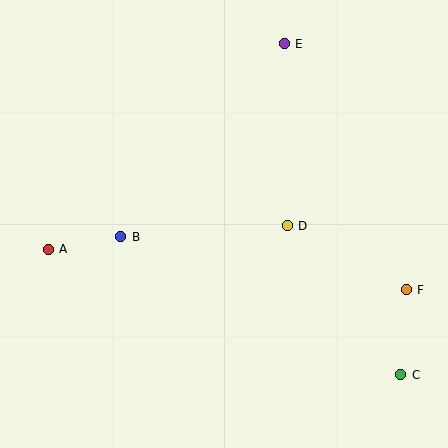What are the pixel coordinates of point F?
Point F is at (406, 290).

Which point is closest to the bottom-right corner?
Point C is closest to the bottom-right corner.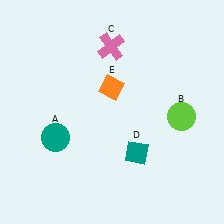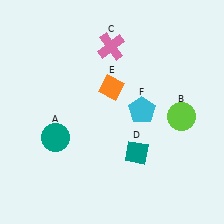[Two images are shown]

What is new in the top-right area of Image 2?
A cyan pentagon (F) was added in the top-right area of Image 2.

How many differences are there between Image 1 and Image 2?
There is 1 difference between the two images.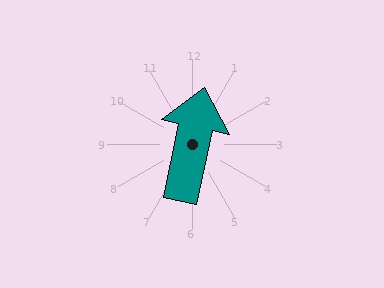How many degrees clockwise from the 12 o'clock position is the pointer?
Approximately 12 degrees.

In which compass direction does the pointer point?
North.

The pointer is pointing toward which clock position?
Roughly 12 o'clock.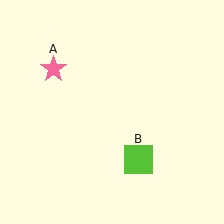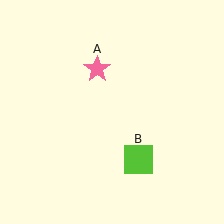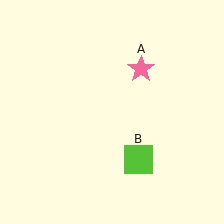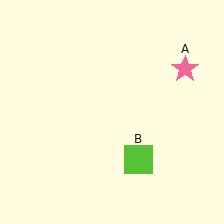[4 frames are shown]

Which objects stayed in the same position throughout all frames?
Lime square (object B) remained stationary.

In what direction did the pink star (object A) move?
The pink star (object A) moved right.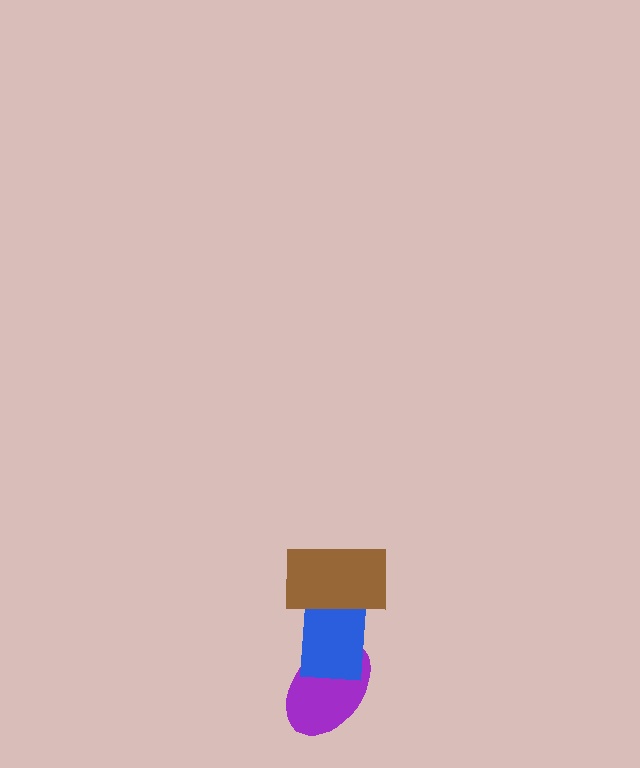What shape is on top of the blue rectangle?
The brown rectangle is on top of the blue rectangle.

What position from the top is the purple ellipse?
The purple ellipse is 3rd from the top.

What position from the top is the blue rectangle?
The blue rectangle is 2nd from the top.